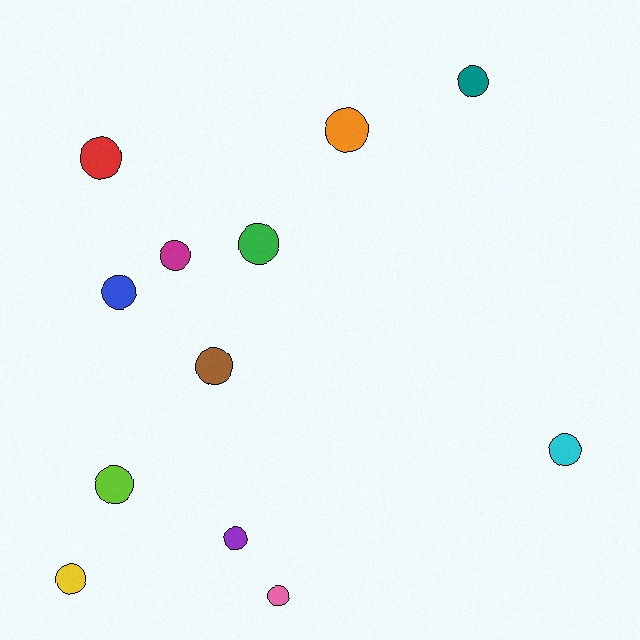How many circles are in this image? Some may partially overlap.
There are 12 circles.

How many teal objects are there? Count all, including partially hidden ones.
There is 1 teal object.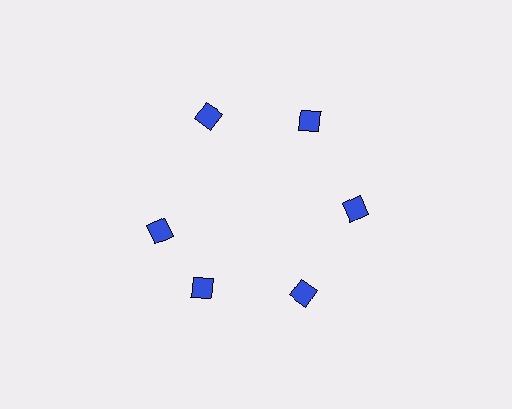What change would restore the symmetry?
The symmetry would be restored by rotating it back into even spacing with its neighbors so that all 6 diamonds sit at equal angles and equal distance from the center.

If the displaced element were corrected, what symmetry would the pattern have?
It would have 6-fold rotational symmetry — the pattern would map onto itself every 60 degrees.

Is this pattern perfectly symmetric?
No. The 6 blue diamonds are arranged in a ring, but one element near the 9 o'clock position is rotated out of alignment along the ring, breaking the 6-fold rotational symmetry.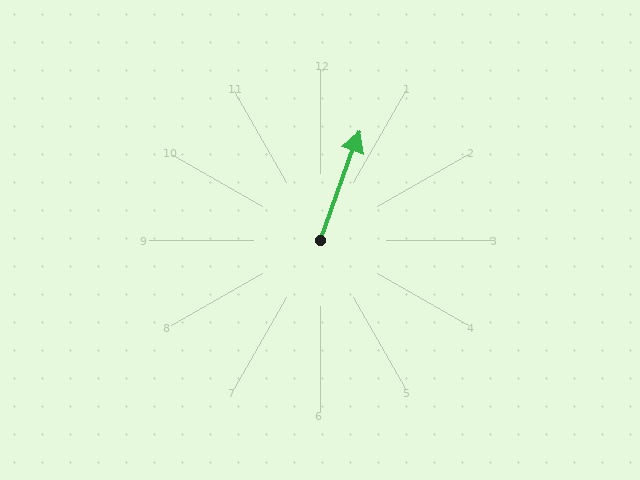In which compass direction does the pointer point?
North.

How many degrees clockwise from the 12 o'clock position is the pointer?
Approximately 20 degrees.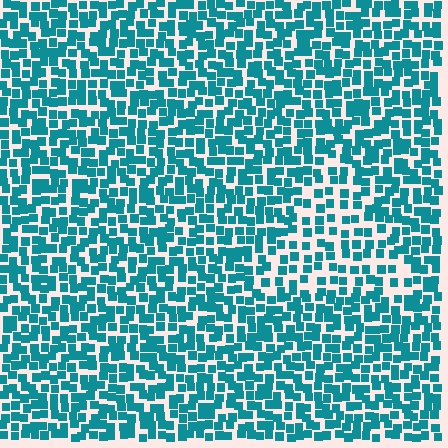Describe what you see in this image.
The image contains small teal elements arranged at two different densities. A triangle-shaped region is visible where the elements are less densely packed than the surrounding area.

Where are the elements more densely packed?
The elements are more densely packed outside the triangle boundary.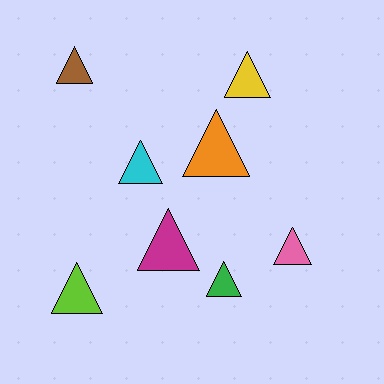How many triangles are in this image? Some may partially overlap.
There are 8 triangles.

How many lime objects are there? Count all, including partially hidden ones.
There is 1 lime object.